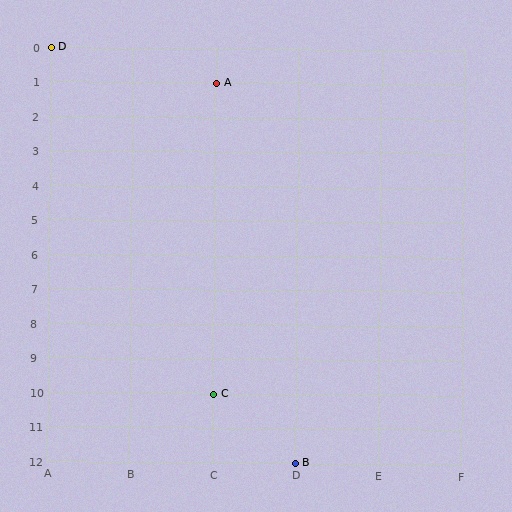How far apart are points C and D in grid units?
Points C and D are 2 columns and 10 rows apart (about 10.2 grid units diagonally).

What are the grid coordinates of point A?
Point A is at grid coordinates (C, 1).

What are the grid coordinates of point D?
Point D is at grid coordinates (A, 0).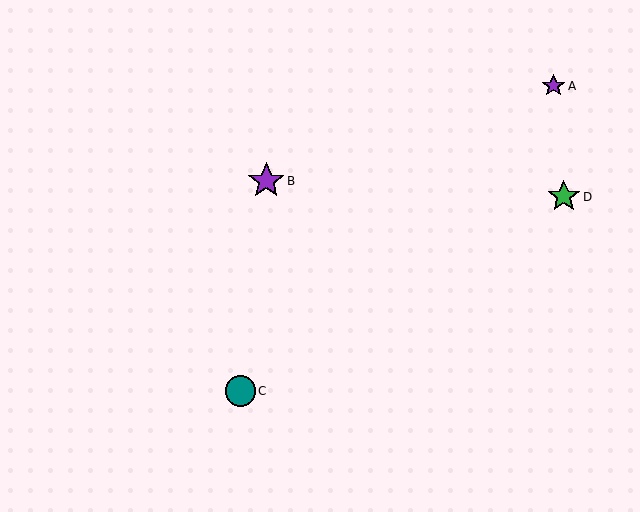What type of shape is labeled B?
Shape B is a purple star.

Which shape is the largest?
The purple star (labeled B) is the largest.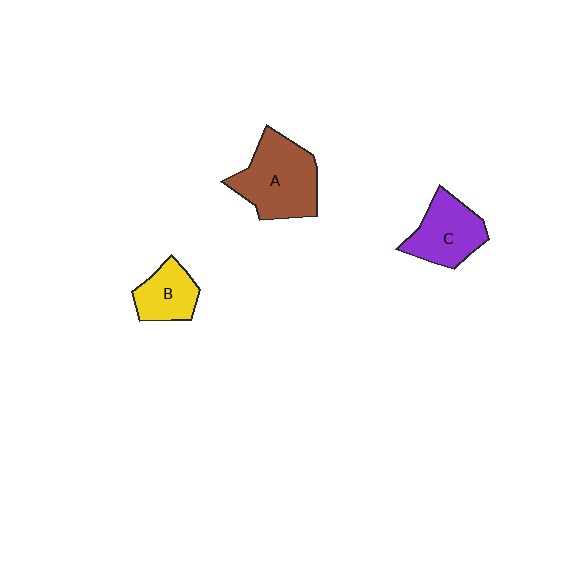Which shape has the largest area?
Shape A (brown).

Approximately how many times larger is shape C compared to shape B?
Approximately 1.3 times.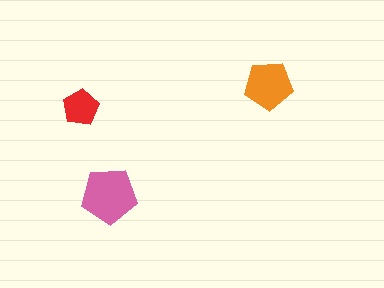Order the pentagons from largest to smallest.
the pink one, the orange one, the red one.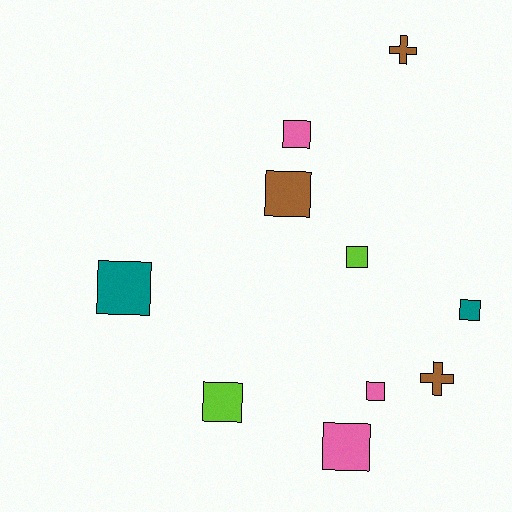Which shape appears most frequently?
Square, with 8 objects.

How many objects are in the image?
There are 10 objects.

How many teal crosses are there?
There are no teal crosses.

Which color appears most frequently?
Brown, with 3 objects.